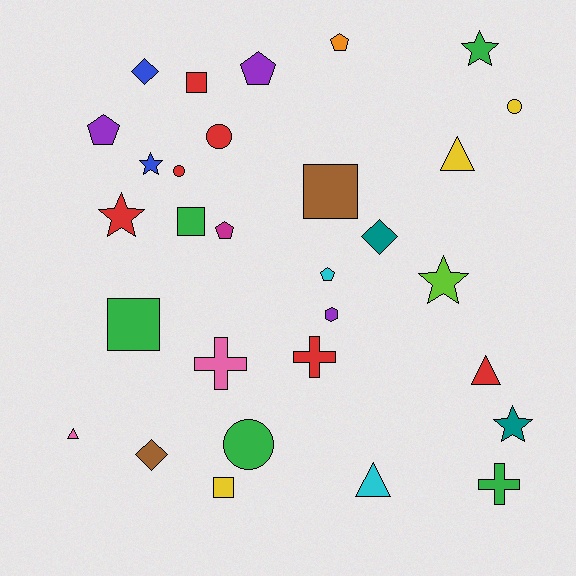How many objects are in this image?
There are 30 objects.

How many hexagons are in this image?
There is 1 hexagon.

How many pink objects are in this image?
There are 2 pink objects.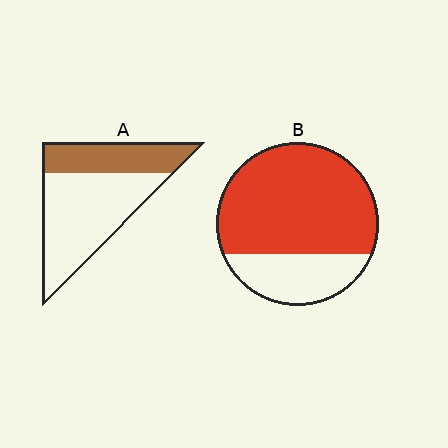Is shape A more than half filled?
No.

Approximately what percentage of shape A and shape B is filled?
A is approximately 35% and B is approximately 75%.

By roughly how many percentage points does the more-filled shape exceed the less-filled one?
By roughly 40 percentage points (B over A).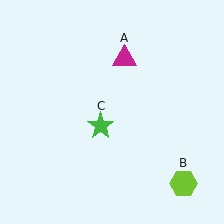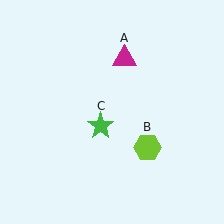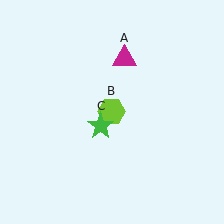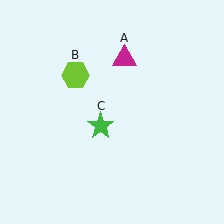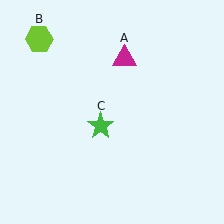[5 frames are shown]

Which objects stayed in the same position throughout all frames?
Magenta triangle (object A) and green star (object C) remained stationary.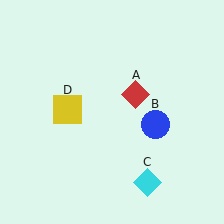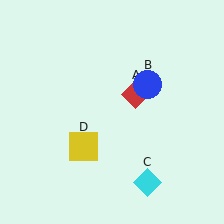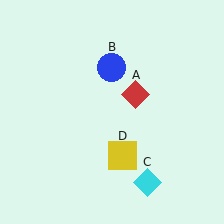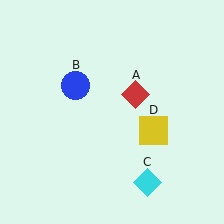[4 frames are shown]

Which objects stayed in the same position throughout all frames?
Red diamond (object A) and cyan diamond (object C) remained stationary.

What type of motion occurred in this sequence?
The blue circle (object B), yellow square (object D) rotated counterclockwise around the center of the scene.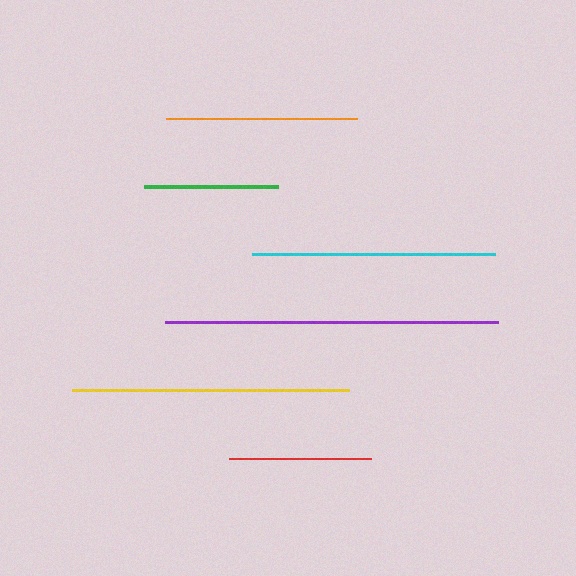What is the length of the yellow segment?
The yellow segment is approximately 277 pixels long.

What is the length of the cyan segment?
The cyan segment is approximately 243 pixels long.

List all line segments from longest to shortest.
From longest to shortest: purple, yellow, cyan, orange, red, green.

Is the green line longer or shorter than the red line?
The red line is longer than the green line.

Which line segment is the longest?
The purple line is the longest at approximately 333 pixels.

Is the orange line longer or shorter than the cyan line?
The cyan line is longer than the orange line.